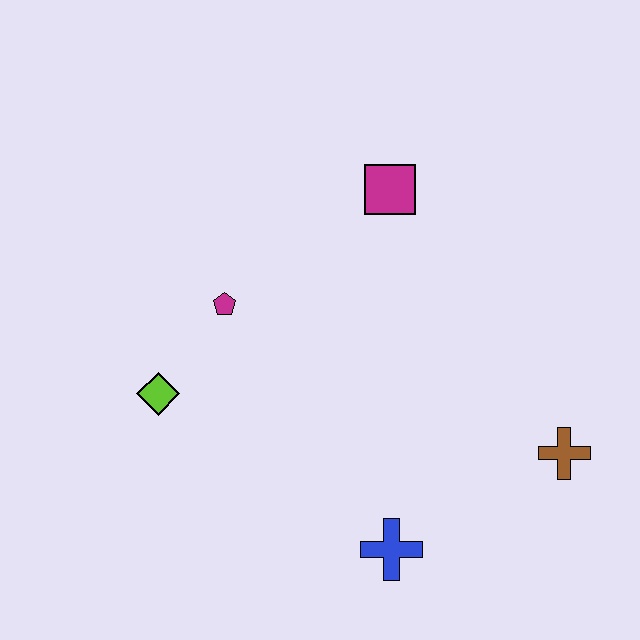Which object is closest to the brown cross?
The blue cross is closest to the brown cross.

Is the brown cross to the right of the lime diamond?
Yes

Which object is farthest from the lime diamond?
The brown cross is farthest from the lime diamond.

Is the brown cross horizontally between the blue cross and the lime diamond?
No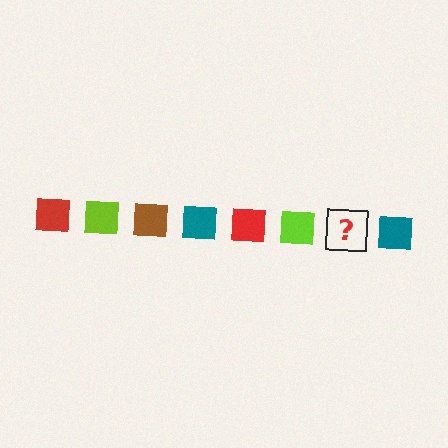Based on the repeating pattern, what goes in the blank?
The blank should be a brown square.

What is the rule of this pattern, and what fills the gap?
The rule is that the pattern cycles through red, lime, brown, teal squares. The gap should be filled with a brown square.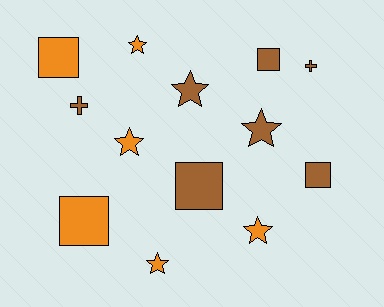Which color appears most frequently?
Brown, with 7 objects.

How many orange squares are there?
There are 2 orange squares.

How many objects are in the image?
There are 13 objects.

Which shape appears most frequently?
Star, with 6 objects.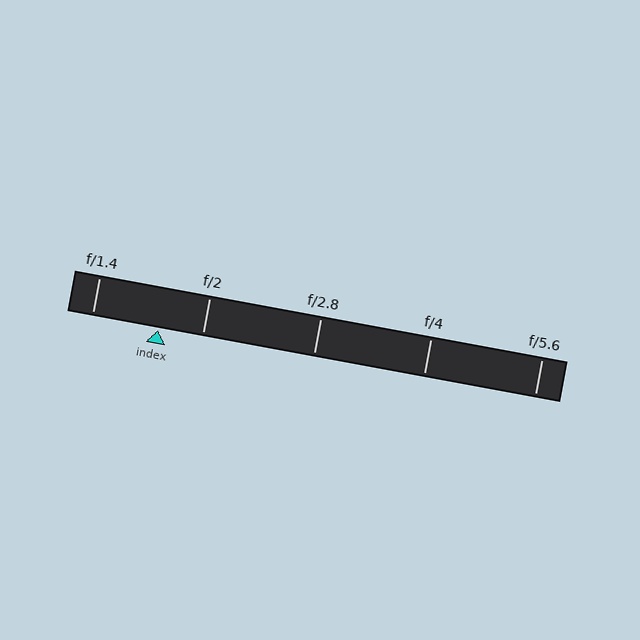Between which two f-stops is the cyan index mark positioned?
The index mark is between f/1.4 and f/2.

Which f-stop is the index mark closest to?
The index mark is closest to f/2.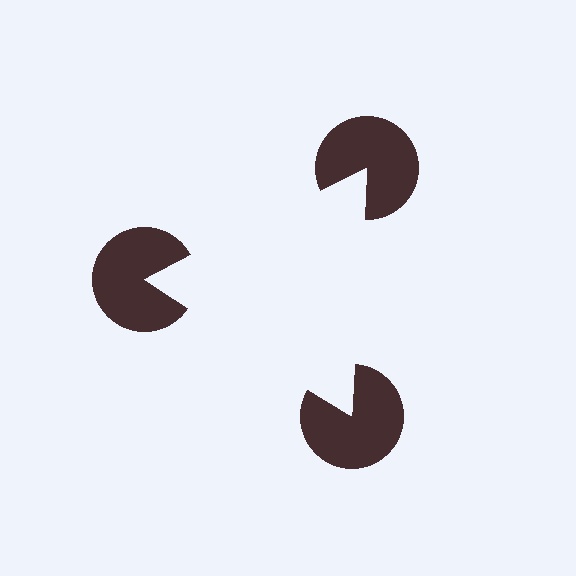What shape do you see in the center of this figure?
An illusory triangle — its edges are inferred from the aligned wedge cuts in the pac-man discs, not physically drawn.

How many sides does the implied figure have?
3 sides.